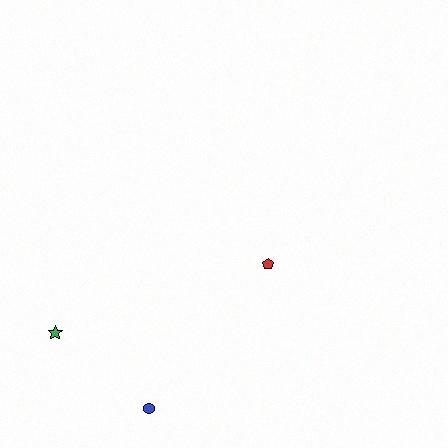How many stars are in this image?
There is 1 star.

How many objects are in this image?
There are 3 objects.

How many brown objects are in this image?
There are no brown objects.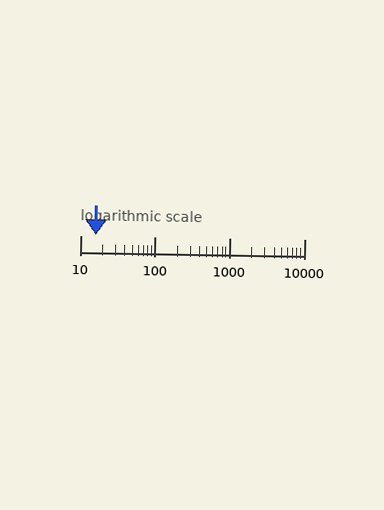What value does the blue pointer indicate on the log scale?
The pointer indicates approximately 16.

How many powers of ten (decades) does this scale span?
The scale spans 3 decades, from 10 to 10000.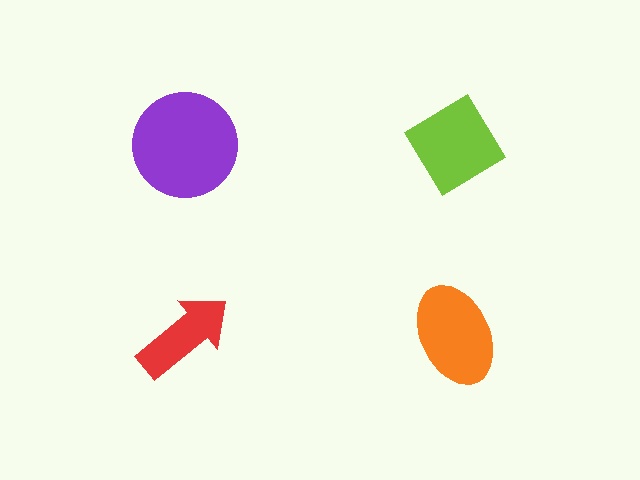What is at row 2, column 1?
A red arrow.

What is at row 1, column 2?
A lime diamond.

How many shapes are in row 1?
2 shapes.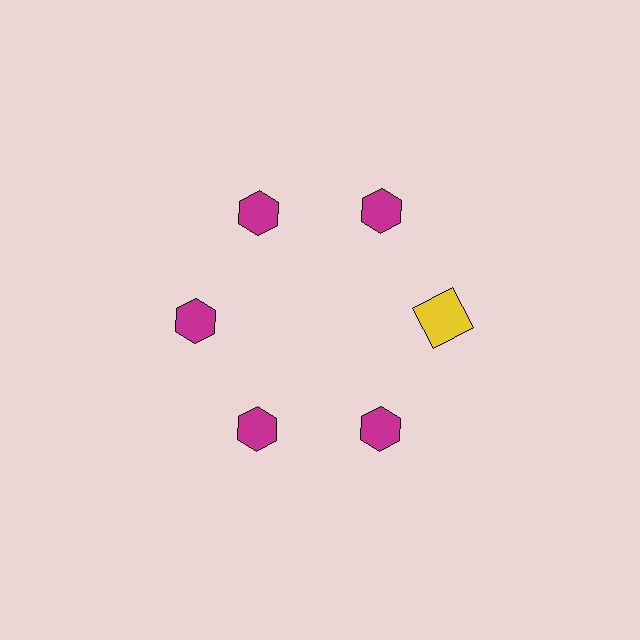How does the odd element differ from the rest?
It differs in both color (yellow instead of magenta) and shape (square instead of hexagon).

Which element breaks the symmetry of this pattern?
The yellow square at roughly the 3 o'clock position breaks the symmetry. All other shapes are magenta hexagons.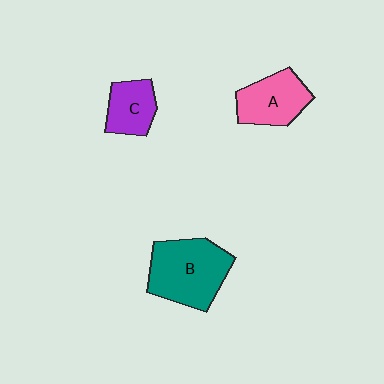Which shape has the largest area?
Shape B (teal).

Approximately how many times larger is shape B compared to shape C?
Approximately 1.9 times.